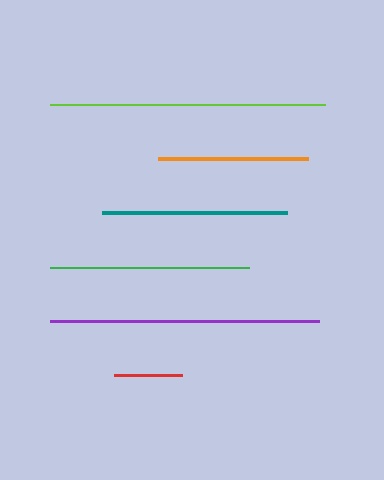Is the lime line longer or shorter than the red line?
The lime line is longer than the red line.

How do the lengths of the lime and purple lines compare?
The lime and purple lines are approximately the same length.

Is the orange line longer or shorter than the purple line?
The purple line is longer than the orange line.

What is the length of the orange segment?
The orange segment is approximately 150 pixels long.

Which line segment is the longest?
The lime line is the longest at approximately 275 pixels.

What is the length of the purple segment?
The purple segment is approximately 270 pixels long.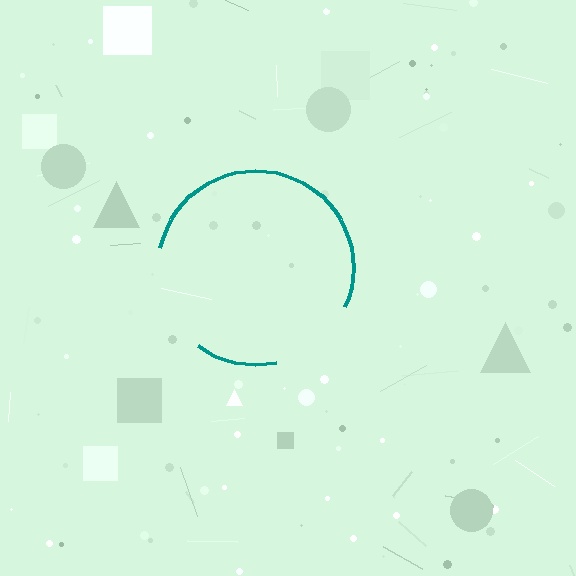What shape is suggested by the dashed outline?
The dashed outline suggests a circle.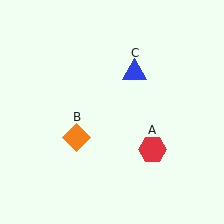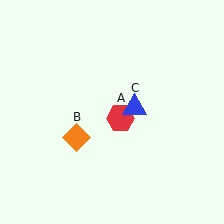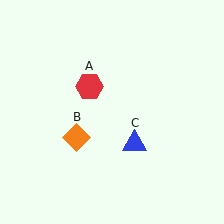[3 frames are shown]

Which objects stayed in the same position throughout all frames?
Orange diamond (object B) remained stationary.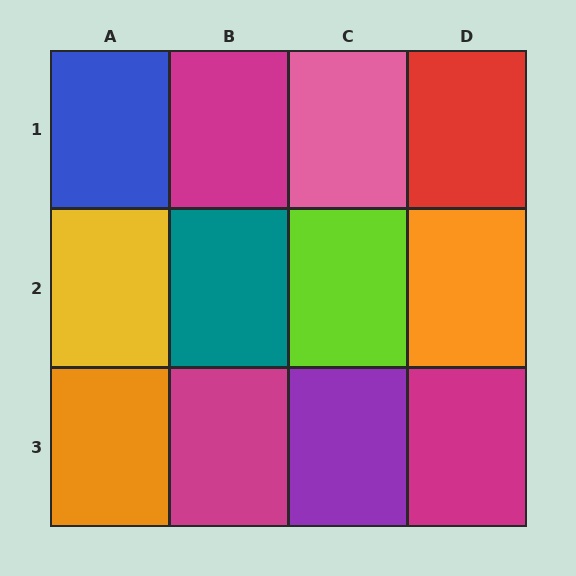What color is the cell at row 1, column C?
Pink.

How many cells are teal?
1 cell is teal.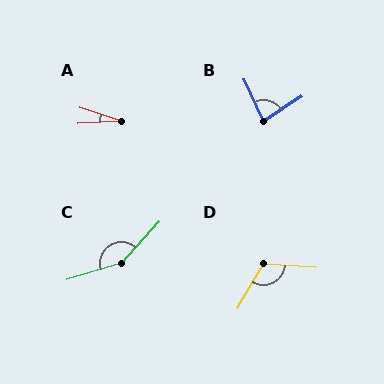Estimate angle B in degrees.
Approximately 81 degrees.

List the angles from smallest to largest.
A (22°), B (81°), D (116°), C (149°).